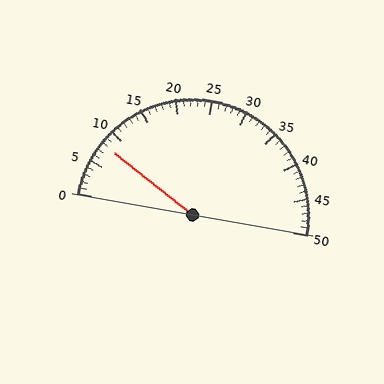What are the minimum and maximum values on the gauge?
The gauge ranges from 0 to 50.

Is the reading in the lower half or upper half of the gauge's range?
The reading is in the lower half of the range (0 to 50).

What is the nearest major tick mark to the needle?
The nearest major tick mark is 10.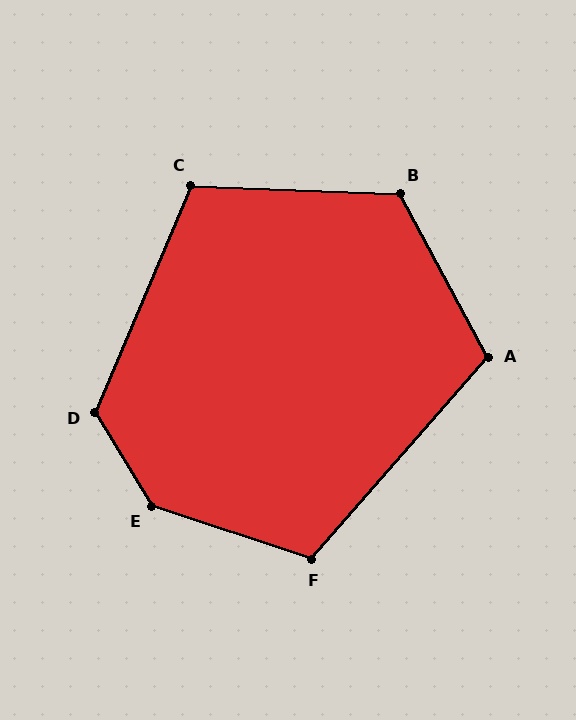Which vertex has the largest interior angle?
E, at approximately 139 degrees.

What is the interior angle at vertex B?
Approximately 121 degrees (obtuse).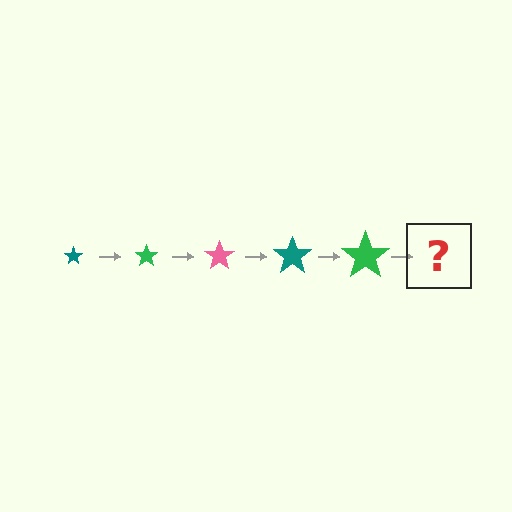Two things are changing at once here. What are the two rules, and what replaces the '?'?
The two rules are that the star grows larger each step and the color cycles through teal, green, and pink. The '?' should be a pink star, larger than the previous one.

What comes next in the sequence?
The next element should be a pink star, larger than the previous one.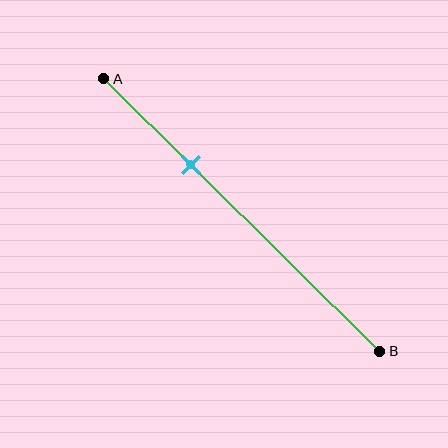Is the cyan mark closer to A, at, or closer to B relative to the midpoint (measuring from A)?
The cyan mark is closer to point A than the midpoint of segment AB.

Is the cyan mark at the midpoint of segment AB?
No, the mark is at about 30% from A, not at the 50% midpoint.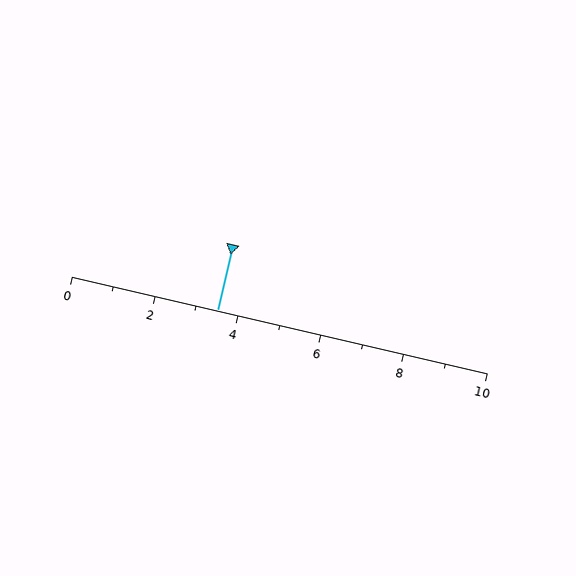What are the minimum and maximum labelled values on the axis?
The axis runs from 0 to 10.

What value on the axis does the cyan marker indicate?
The marker indicates approximately 3.5.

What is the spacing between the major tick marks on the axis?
The major ticks are spaced 2 apart.